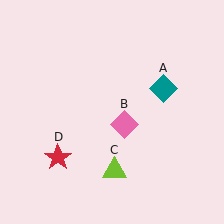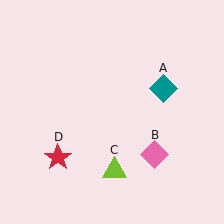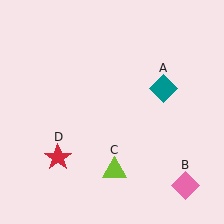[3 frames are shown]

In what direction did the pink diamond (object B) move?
The pink diamond (object B) moved down and to the right.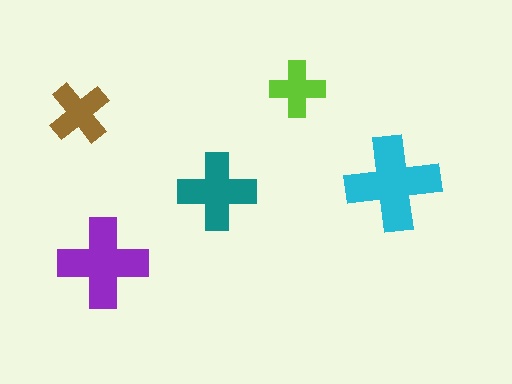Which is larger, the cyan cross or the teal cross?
The cyan one.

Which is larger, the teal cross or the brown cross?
The teal one.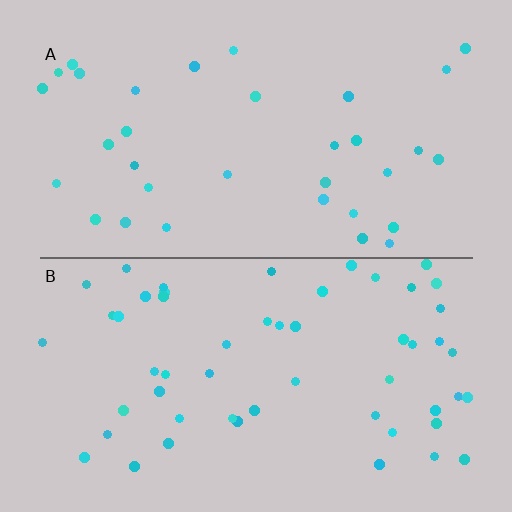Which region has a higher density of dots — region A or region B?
B (the bottom).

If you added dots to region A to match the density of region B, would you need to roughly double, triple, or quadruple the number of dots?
Approximately double.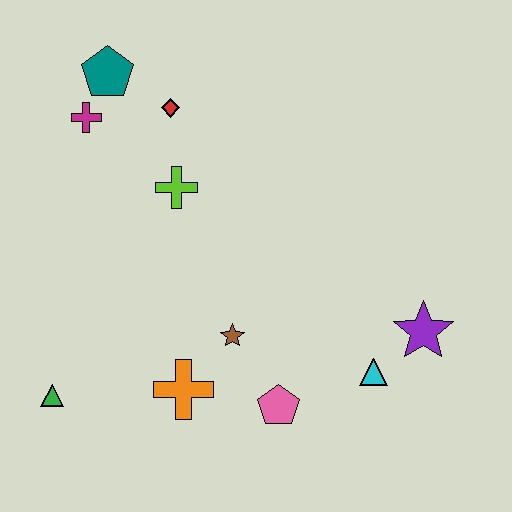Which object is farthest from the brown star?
The teal pentagon is farthest from the brown star.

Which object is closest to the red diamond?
The teal pentagon is closest to the red diamond.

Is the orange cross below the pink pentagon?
No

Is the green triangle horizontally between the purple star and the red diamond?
No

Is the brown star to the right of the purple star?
No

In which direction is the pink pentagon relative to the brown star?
The pink pentagon is below the brown star.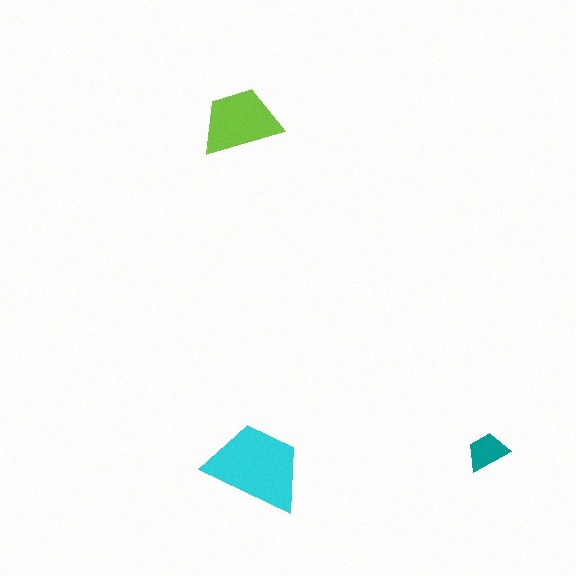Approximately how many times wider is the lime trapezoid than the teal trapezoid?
About 2 times wider.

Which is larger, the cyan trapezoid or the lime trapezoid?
The cyan one.